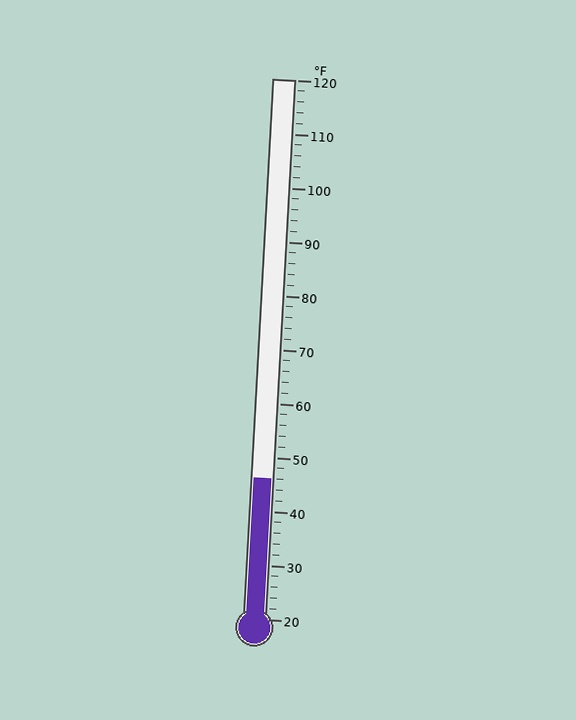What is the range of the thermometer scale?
The thermometer scale ranges from 20°F to 120°F.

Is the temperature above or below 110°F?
The temperature is below 110°F.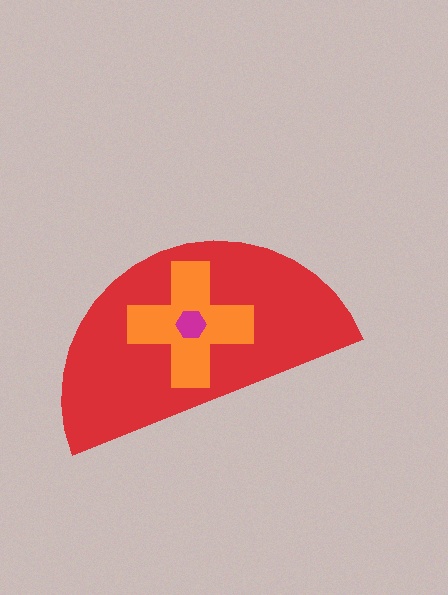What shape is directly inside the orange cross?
The magenta hexagon.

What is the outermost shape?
The red semicircle.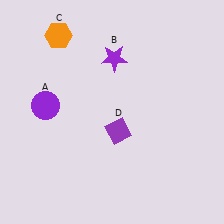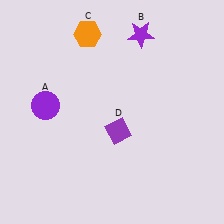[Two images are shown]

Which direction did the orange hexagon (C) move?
The orange hexagon (C) moved right.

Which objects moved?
The objects that moved are: the purple star (B), the orange hexagon (C).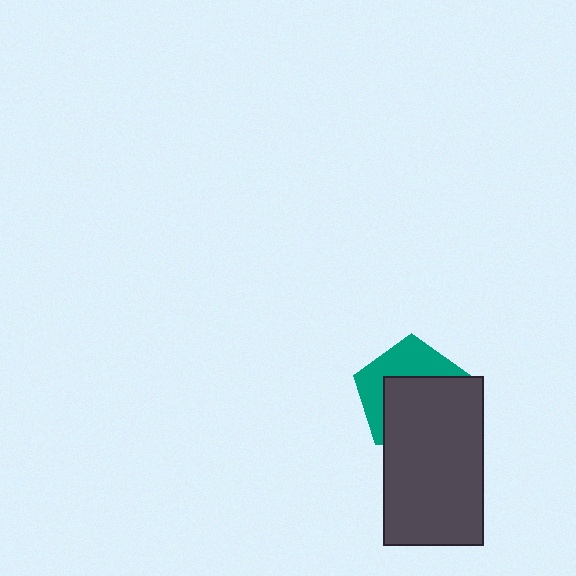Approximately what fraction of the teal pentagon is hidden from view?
Roughly 58% of the teal pentagon is hidden behind the dark gray rectangle.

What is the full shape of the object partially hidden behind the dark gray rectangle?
The partially hidden object is a teal pentagon.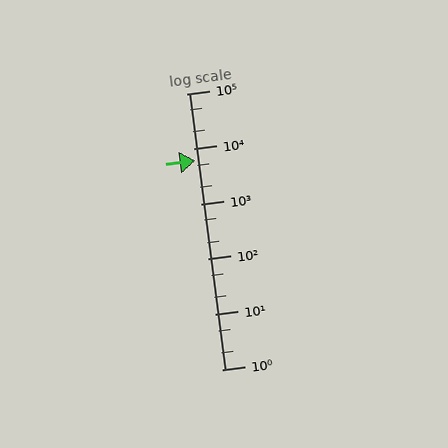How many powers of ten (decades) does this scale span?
The scale spans 5 decades, from 1 to 100000.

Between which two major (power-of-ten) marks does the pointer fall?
The pointer is between 1000 and 10000.